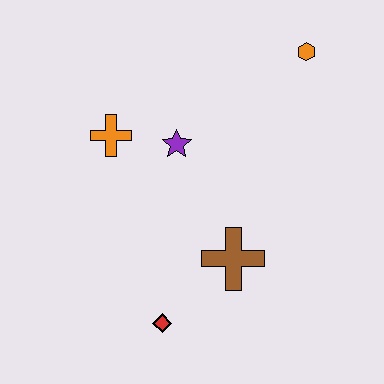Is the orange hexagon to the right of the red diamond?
Yes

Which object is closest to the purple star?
The orange cross is closest to the purple star.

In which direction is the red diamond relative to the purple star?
The red diamond is below the purple star.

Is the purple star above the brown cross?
Yes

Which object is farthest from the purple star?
The red diamond is farthest from the purple star.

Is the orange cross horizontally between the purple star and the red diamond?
No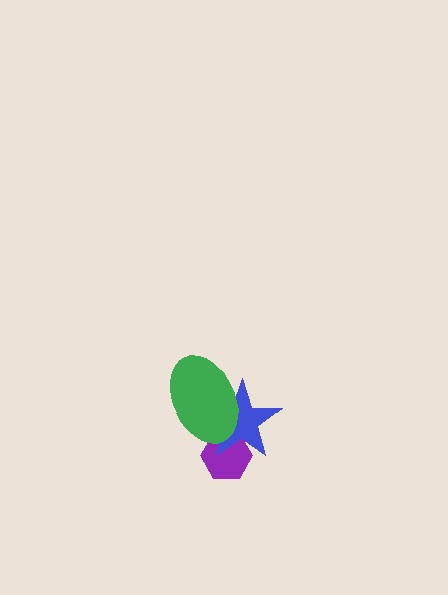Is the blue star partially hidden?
Yes, it is partially covered by another shape.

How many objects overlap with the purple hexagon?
2 objects overlap with the purple hexagon.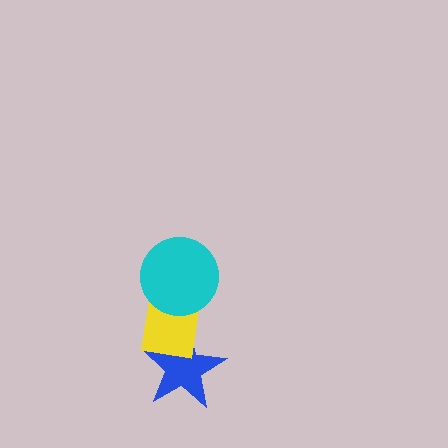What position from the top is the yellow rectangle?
The yellow rectangle is 2nd from the top.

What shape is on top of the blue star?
The yellow rectangle is on top of the blue star.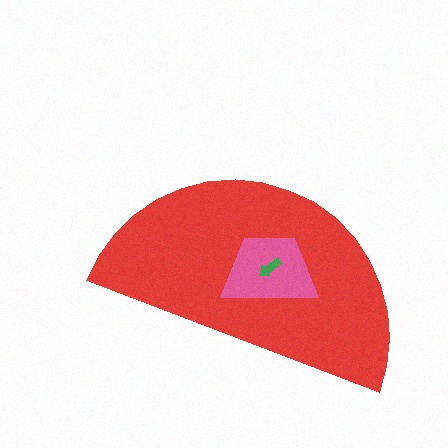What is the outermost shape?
The red semicircle.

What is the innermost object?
The green arrow.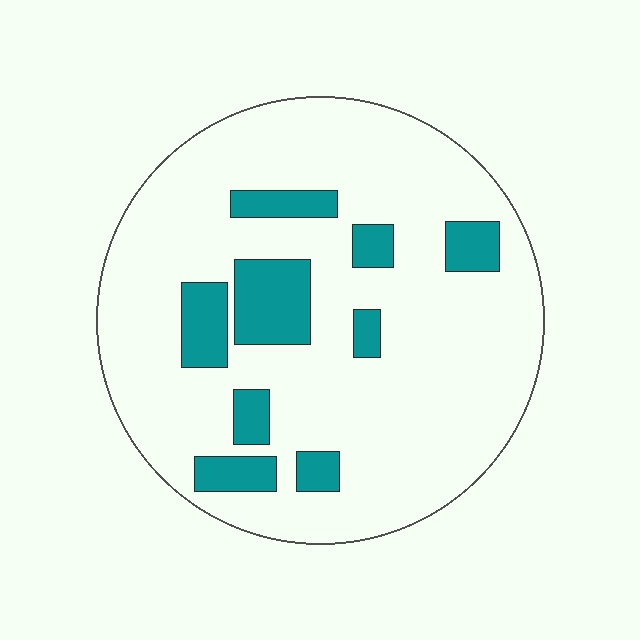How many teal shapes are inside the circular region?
9.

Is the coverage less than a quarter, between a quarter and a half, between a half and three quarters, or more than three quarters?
Less than a quarter.